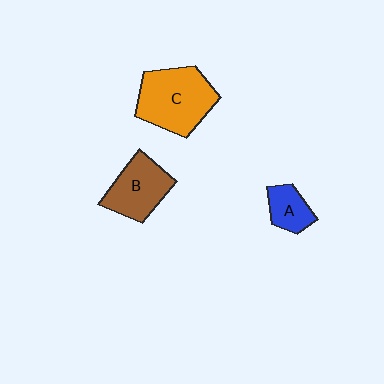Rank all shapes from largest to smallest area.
From largest to smallest: C (orange), B (brown), A (blue).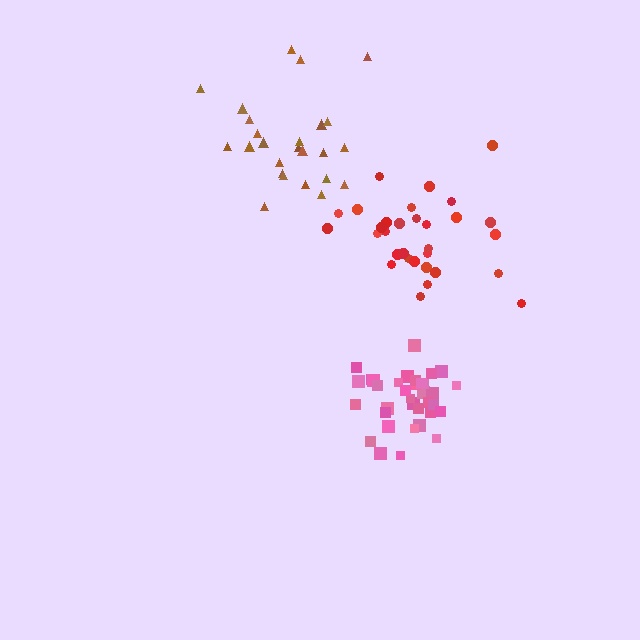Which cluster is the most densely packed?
Pink.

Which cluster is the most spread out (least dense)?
Brown.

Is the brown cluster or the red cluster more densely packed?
Red.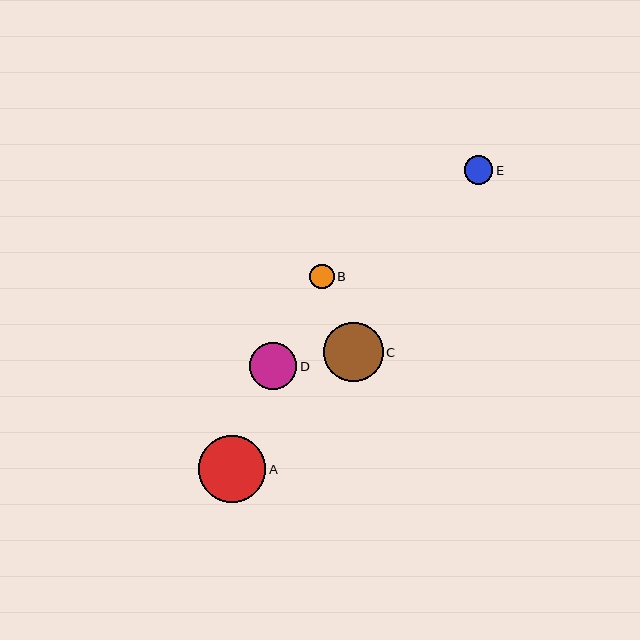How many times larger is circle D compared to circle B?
Circle D is approximately 1.9 times the size of circle B.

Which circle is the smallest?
Circle B is the smallest with a size of approximately 24 pixels.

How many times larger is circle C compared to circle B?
Circle C is approximately 2.4 times the size of circle B.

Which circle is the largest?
Circle A is the largest with a size of approximately 67 pixels.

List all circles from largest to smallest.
From largest to smallest: A, C, D, E, B.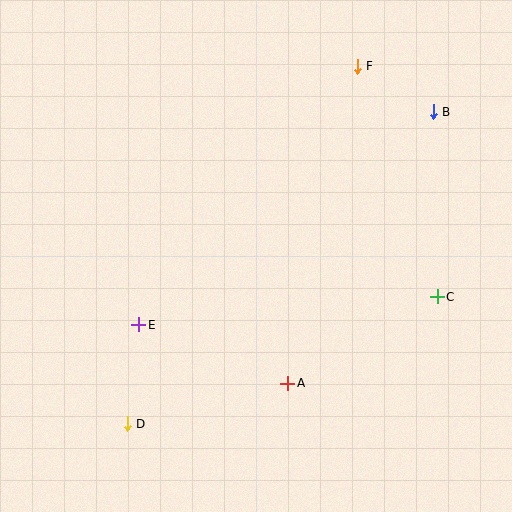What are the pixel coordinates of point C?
Point C is at (437, 297).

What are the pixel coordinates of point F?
Point F is at (357, 66).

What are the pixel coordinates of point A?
Point A is at (288, 383).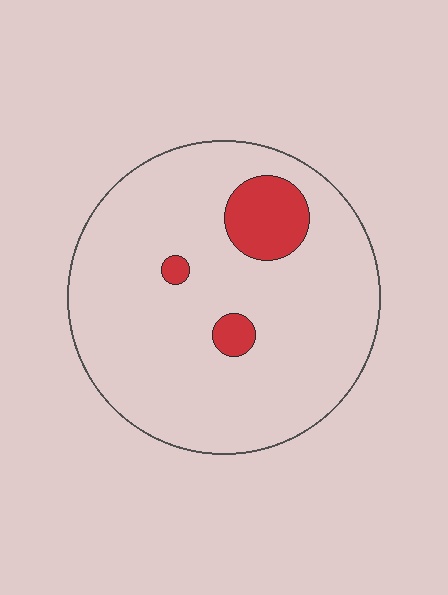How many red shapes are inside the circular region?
3.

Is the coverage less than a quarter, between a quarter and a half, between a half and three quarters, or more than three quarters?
Less than a quarter.